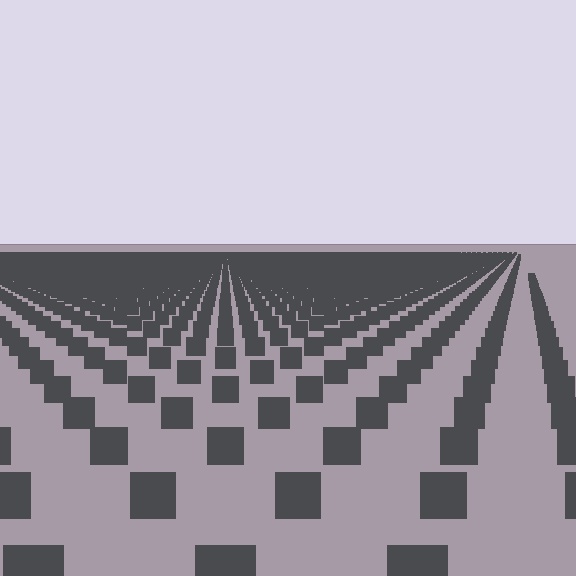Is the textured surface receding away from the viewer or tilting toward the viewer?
The surface is receding away from the viewer. Texture elements get smaller and denser toward the top.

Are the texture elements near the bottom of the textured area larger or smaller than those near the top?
Larger. Near the bottom, elements are closer to the viewer and appear at a bigger on-screen size.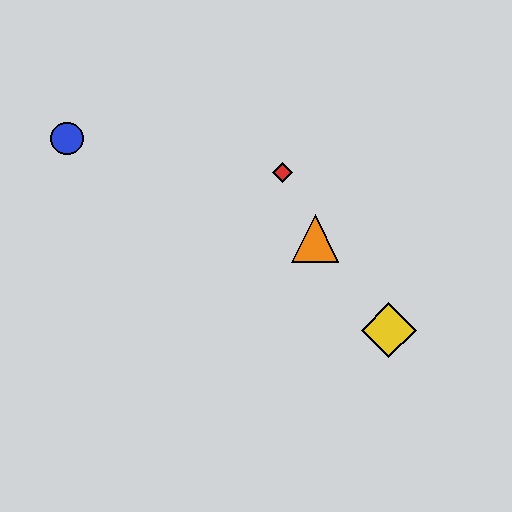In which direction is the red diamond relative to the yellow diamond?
The red diamond is above the yellow diamond.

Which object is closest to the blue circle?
The red diamond is closest to the blue circle.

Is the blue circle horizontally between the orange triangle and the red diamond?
No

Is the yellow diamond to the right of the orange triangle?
Yes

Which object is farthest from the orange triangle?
The blue circle is farthest from the orange triangle.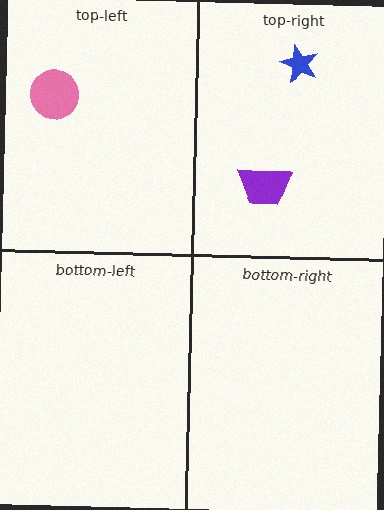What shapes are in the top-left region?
The pink circle.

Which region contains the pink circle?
The top-left region.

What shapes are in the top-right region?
The blue star, the purple trapezoid.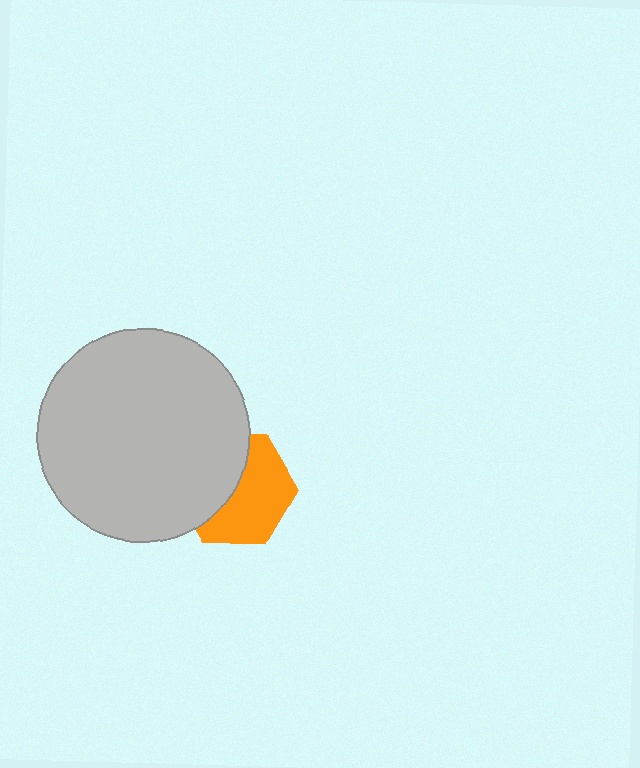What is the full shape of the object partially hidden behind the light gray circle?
The partially hidden object is an orange hexagon.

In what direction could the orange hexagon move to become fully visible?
The orange hexagon could move right. That would shift it out from behind the light gray circle entirely.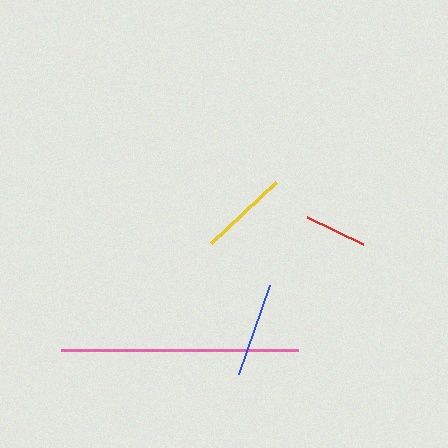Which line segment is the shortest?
The red line is the shortest at approximately 62 pixels.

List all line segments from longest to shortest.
From longest to shortest: pink, blue, yellow, red.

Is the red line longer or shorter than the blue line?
The blue line is longer than the red line.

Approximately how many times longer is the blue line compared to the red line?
The blue line is approximately 1.5 times the length of the red line.